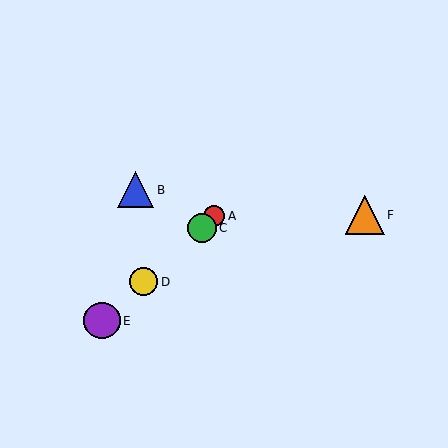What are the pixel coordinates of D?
Object D is at (144, 282).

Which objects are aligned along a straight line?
Objects A, C, D, E are aligned along a straight line.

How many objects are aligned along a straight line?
4 objects (A, C, D, E) are aligned along a straight line.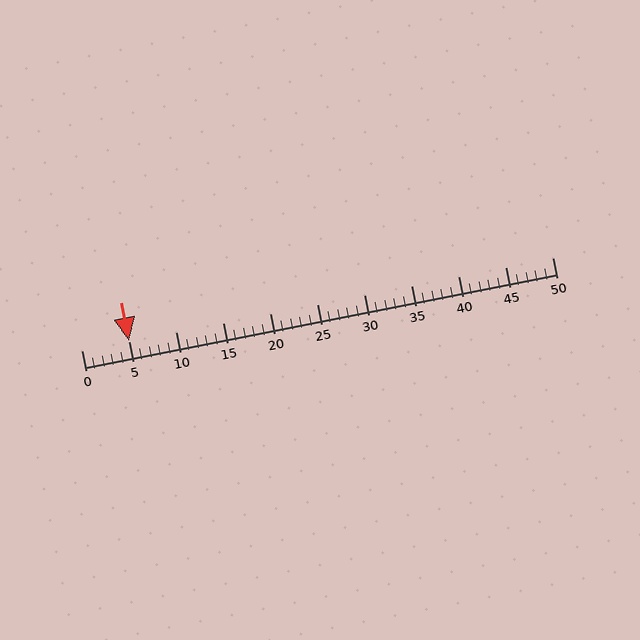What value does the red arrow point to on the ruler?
The red arrow points to approximately 5.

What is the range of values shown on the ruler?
The ruler shows values from 0 to 50.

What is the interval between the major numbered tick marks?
The major tick marks are spaced 5 units apart.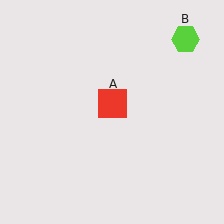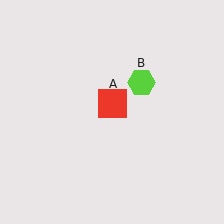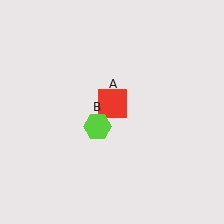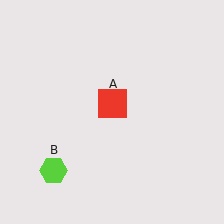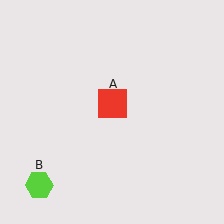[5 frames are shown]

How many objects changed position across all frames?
1 object changed position: lime hexagon (object B).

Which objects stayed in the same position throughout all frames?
Red square (object A) remained stationary.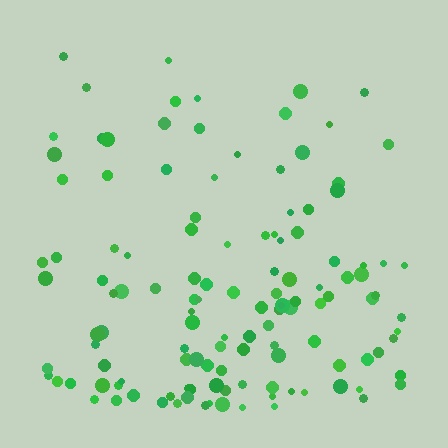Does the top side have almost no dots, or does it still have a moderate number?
Still a moderate number, just noticeably fewer than the bottom.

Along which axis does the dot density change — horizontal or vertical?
Vertical.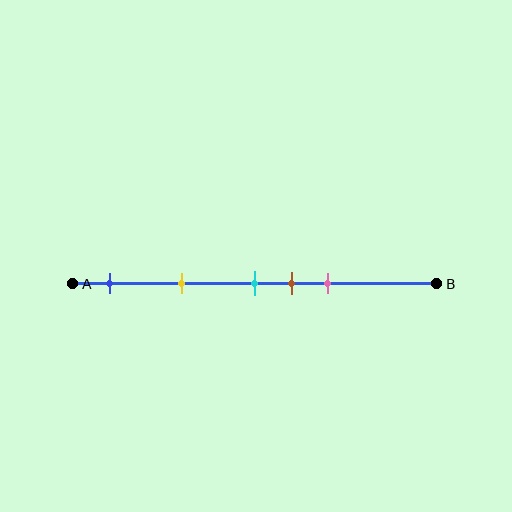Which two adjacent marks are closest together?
The cyan and brown marks are the closest adjacent pair.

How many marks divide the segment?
There are 5 marks dividing the segment.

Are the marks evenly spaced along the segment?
No, the marks are not evenly spaced.